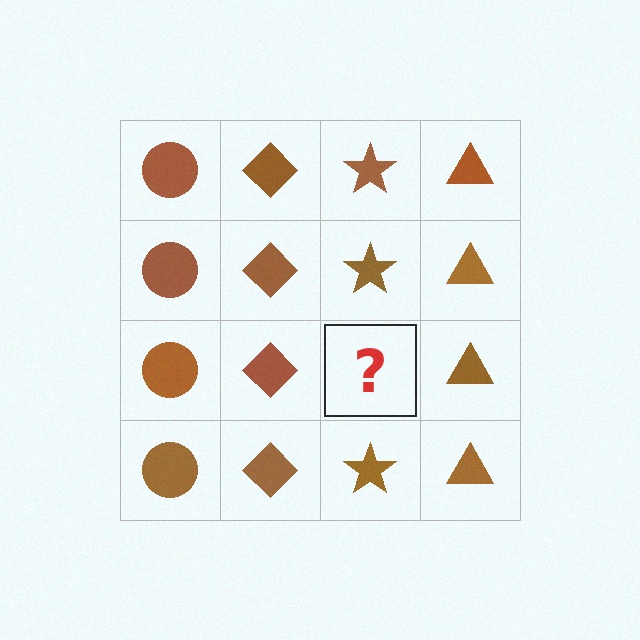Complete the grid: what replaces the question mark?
The question mark should be replaced with a brown star.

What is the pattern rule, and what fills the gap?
The rule is that each column has a consistent shape. The gap should be filled with a brown star.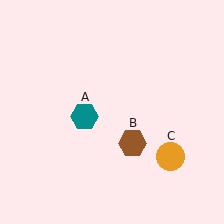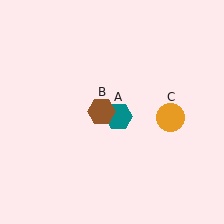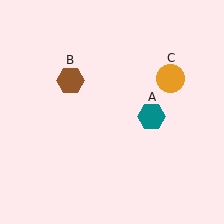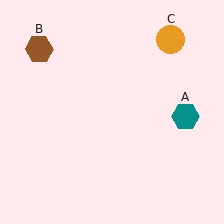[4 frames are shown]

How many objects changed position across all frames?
3 objects changed position: teal hexagon (object A), brown hexagon (object B), orange circle (object C).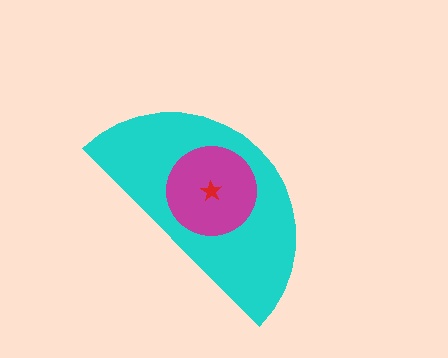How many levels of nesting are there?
3.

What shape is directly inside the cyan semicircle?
The magenta circle.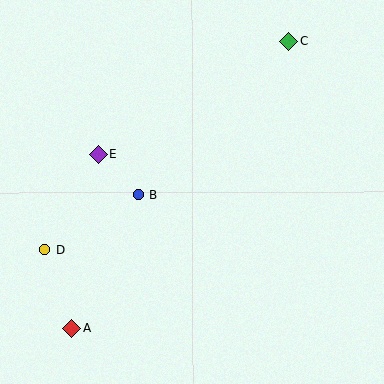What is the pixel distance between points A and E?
The distance between A and E is 176 pixels.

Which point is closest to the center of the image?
Point B at (138, 195) is closest to the center.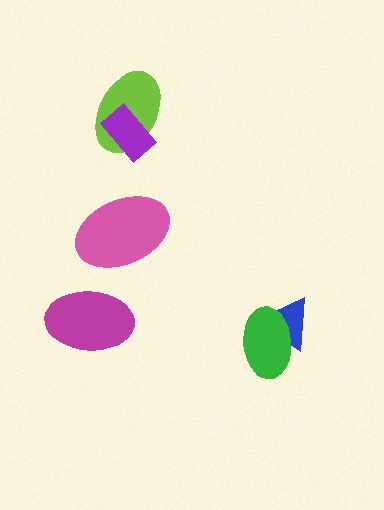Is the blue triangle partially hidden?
Yes, it is partially covered by another shape.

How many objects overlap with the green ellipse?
1 object overlaps with the green ellipse.